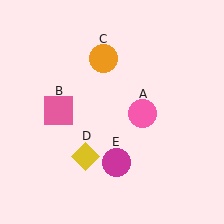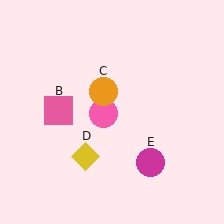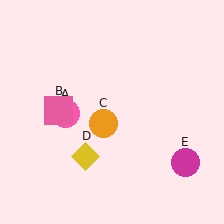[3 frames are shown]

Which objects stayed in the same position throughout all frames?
Pink square (object B) and yellow diamond (object D) remained stationary.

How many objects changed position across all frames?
3 objects changed position: pink circle (object A), orange circle (object C), magenta circle (object E).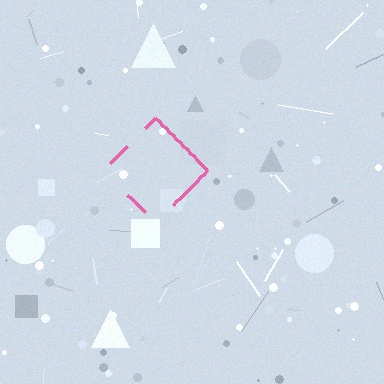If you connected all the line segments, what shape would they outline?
They would outline a diamond.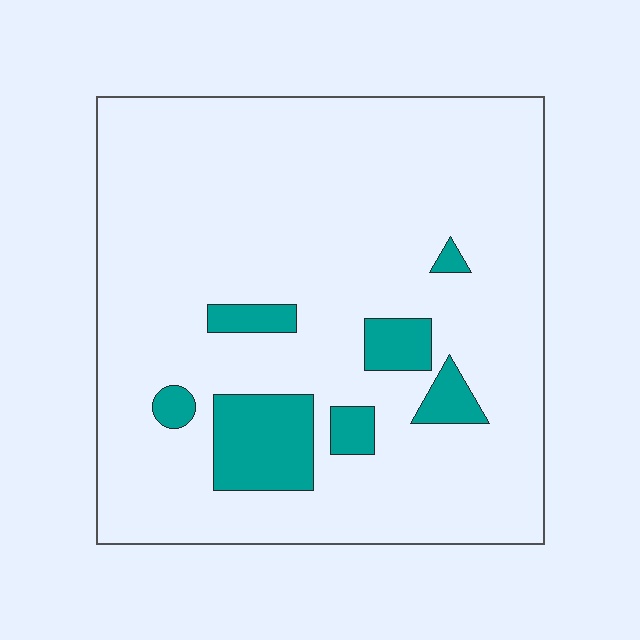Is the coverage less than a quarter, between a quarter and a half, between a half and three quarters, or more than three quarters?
Less than a quarter.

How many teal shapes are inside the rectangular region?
7.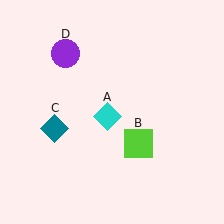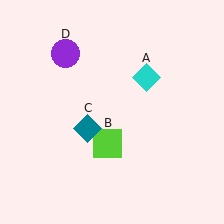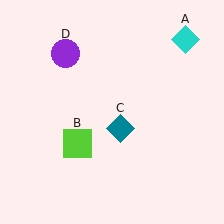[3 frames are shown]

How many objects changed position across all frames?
3 objects changed position: cyan diamond (object A), lime square (object B), teal diamond (object C).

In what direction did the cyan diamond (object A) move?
The cyan diamond (object A) moved up and to the right.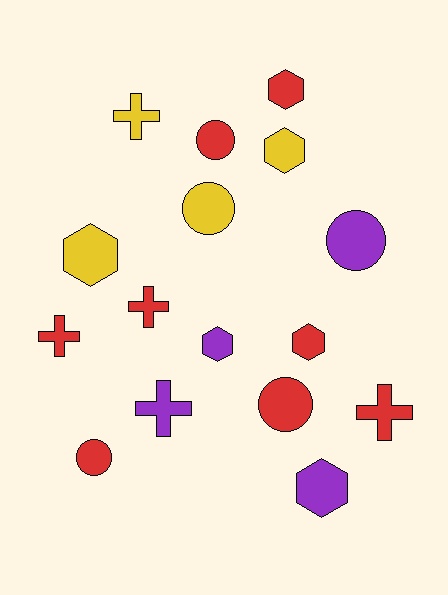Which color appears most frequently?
Red, with 8 objects.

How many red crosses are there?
There are 3 red crosses.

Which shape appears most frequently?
Hexagon, with 6 objects.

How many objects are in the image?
There are 16 objects.